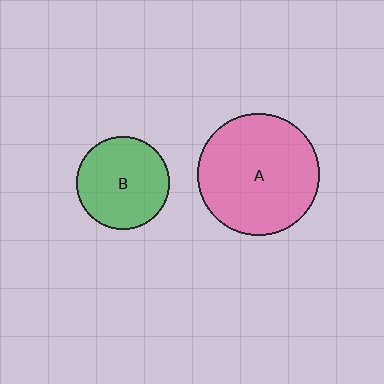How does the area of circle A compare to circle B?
Approximately 1.7 times.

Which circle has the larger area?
Circle A (pink).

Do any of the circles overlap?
No, none of the circles overlap.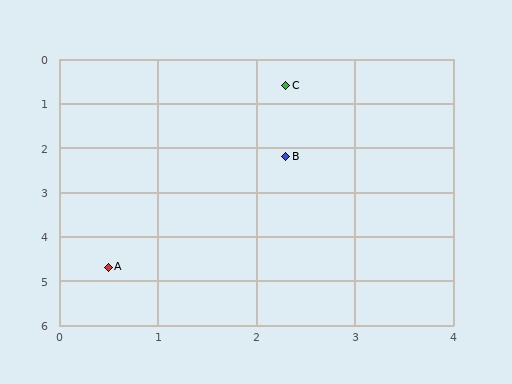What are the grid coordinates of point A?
Point A is at approximately (0.5, 4.7).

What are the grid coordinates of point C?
Point C is at approximately (2.3, 0.6).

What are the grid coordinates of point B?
Point B is at approximately (2.3, 2.2).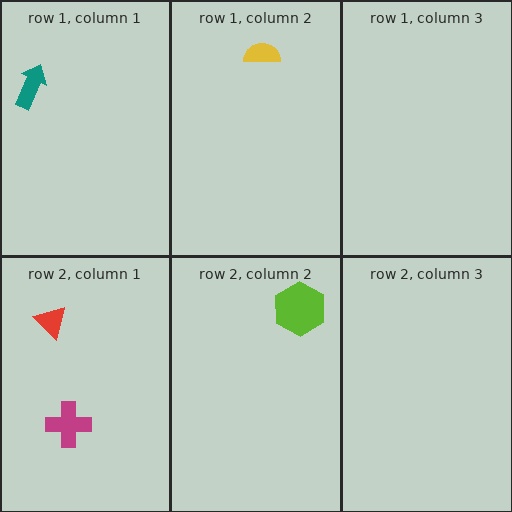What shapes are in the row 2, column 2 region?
The lime hexagon.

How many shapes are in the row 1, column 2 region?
1.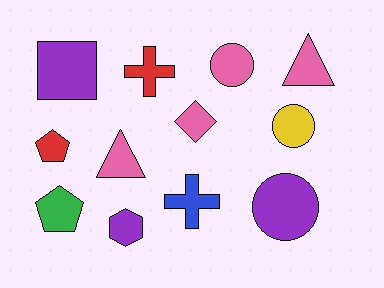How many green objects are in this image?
There is 1 green object.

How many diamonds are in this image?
There is 1 diamond.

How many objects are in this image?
There are 12 objects.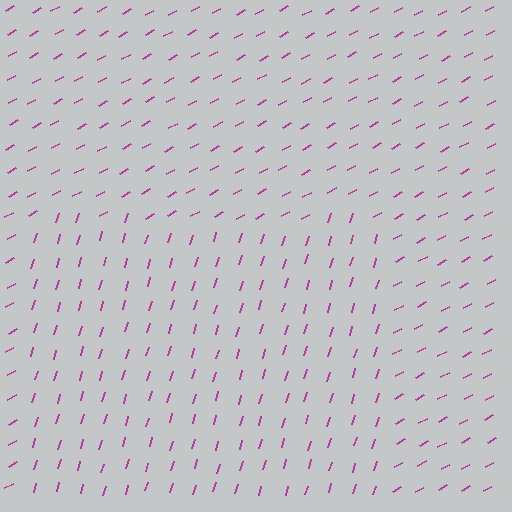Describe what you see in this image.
The image is filled with small magenta line segments. A rectangle region in the image has lines oriented differently from the surrounding lines, creating a visible texture boundary.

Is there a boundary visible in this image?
Yes, there is a texture boundary formed by a change in line orientation.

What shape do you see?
I see a rectangle.